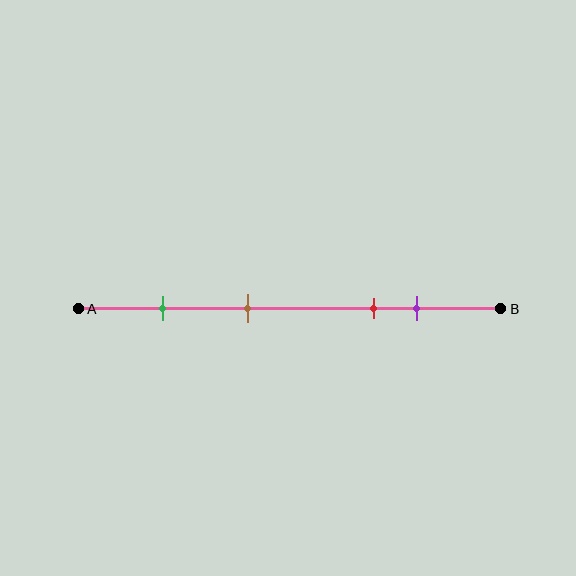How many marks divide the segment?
There are 4 marks dividing the segment.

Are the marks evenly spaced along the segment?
No, the marks are not evenly spaced.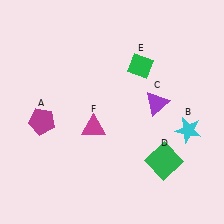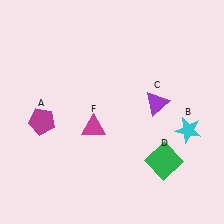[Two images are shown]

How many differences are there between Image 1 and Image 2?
There is 1 difference between the two images.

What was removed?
The green diamond (E) was removed in Image 2.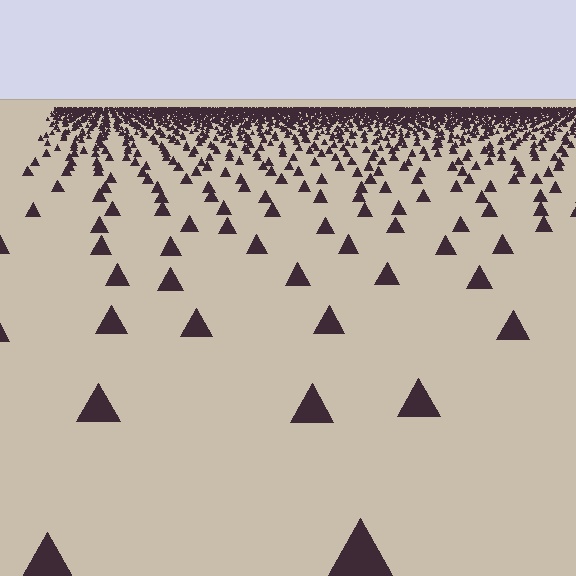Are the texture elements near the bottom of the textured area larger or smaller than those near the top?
Larger. Near the bottom, elements are closer to the viewer and appear at a bigger on-screen size.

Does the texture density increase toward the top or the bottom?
Density increases toward the top.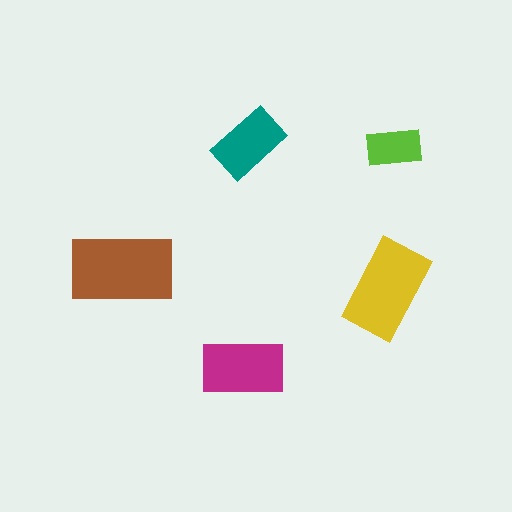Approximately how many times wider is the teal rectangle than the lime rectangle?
About 1.5 times wider.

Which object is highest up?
The teal rectangle is topmost.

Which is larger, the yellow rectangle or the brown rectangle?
The brown one.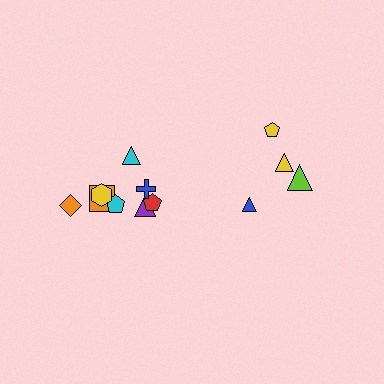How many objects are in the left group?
There are 8 objects.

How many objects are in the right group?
There are 4 objects.